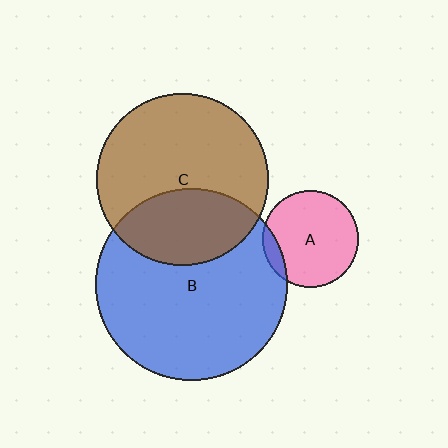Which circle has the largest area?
Circle B (blue).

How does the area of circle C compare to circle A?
Approximately 3.2 times.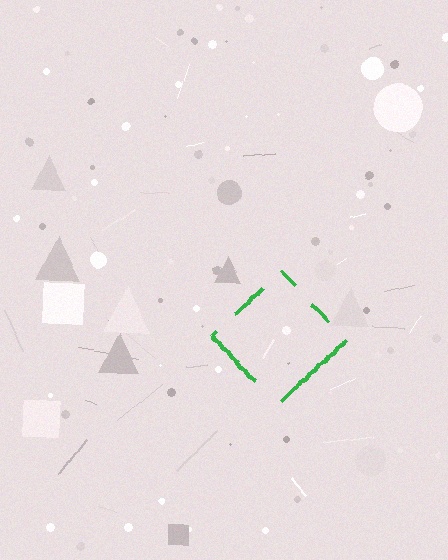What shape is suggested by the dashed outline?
The dashed outline suggests a diamond.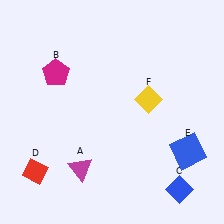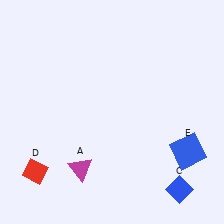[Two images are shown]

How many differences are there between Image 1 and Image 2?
There are 2 differences between the two images.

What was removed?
The magenta pentagon (B), the yellow diamond (F) were removed in Image 2.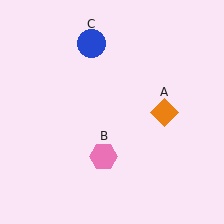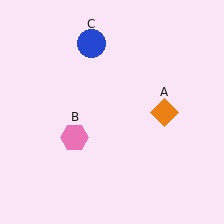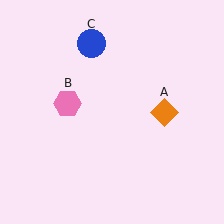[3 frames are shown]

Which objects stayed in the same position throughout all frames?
Orange diamond (object A) and blue circle (object C) remained stationary.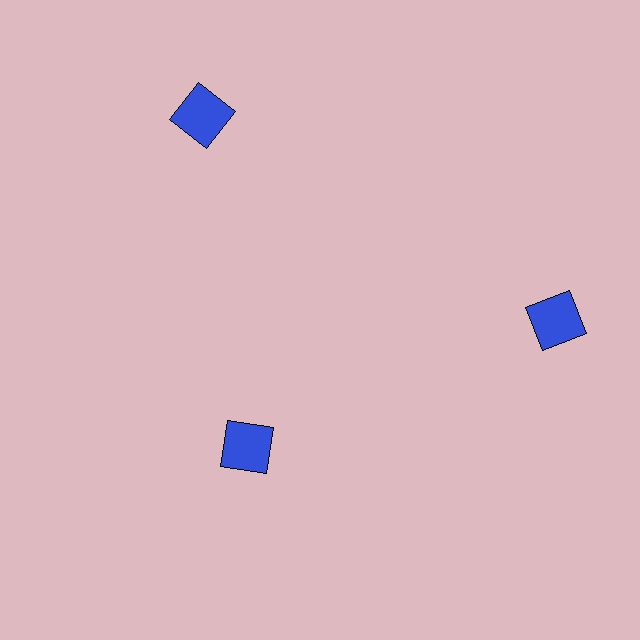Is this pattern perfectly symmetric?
No. The 3 blue squares are arranged in a ring, but one element near the 7 o'clock position is pulled inward toward the center, breaking the 3-fold rotational symmetry.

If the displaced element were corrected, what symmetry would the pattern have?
It would have 3-fold rotational symmetry — the pattern would map onto itself every 120 degrees.